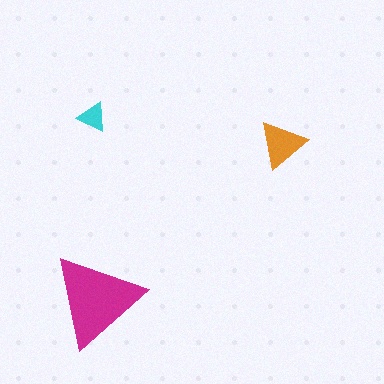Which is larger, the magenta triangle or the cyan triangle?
The magenta one.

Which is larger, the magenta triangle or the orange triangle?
The magenta one.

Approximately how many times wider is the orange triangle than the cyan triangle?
About 1.5 times wider.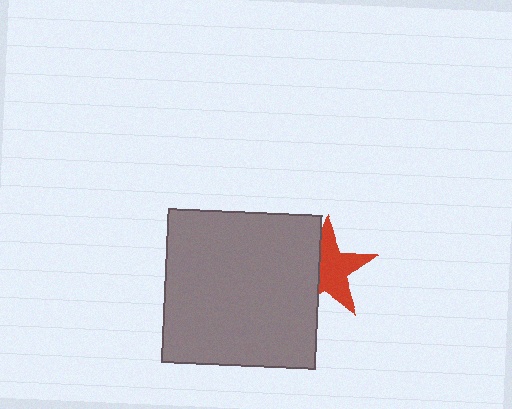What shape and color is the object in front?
The object in front is a gray square.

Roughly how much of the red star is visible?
About half of it is visible (roughly 60%).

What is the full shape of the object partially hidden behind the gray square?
The partially hidden object is a red star.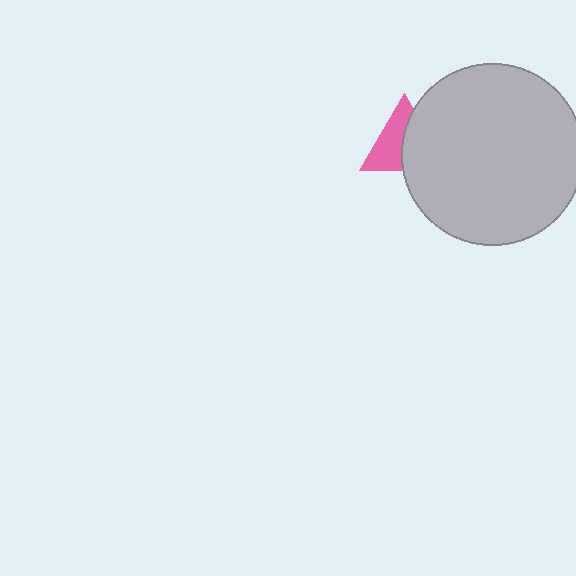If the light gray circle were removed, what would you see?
You would see the complete pink triangle.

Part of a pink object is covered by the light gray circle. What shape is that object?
It is a triangle.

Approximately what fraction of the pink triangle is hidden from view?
Roughly 48% of the pink triangle is hidden behind the light gray circle.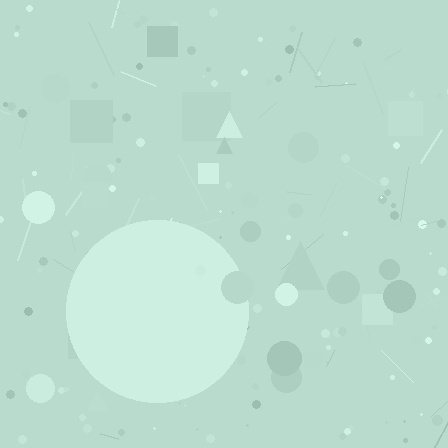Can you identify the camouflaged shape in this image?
The camouflaged shape is a circle.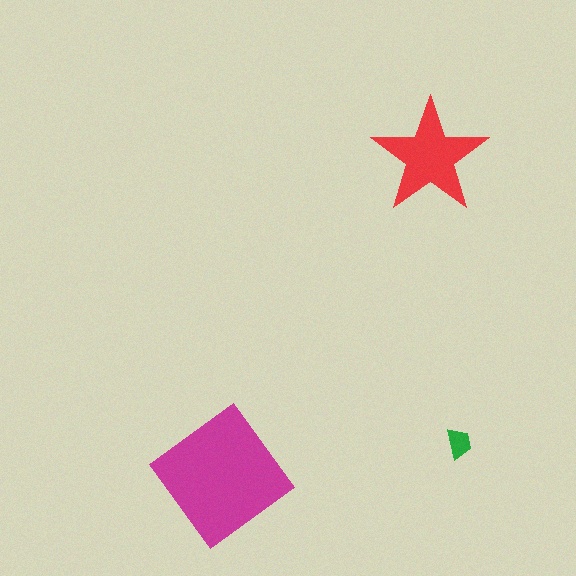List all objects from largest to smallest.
The magenta diamond, the red star, the green trapezoid.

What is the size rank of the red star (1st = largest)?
2nd.